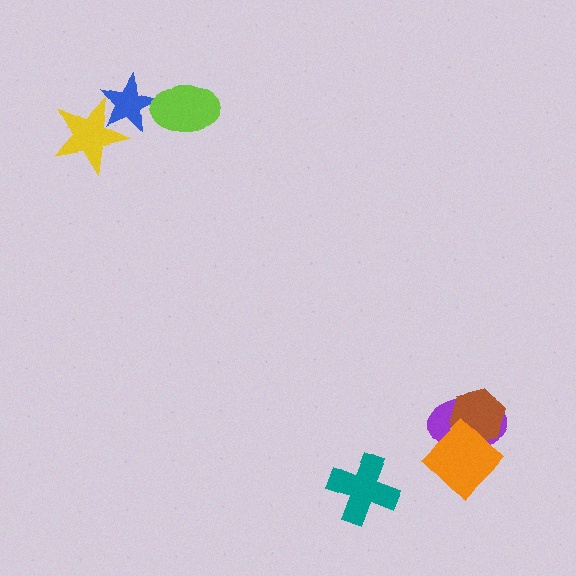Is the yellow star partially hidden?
No, no other shape covers it.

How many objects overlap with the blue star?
2 objects overlap with the blue star.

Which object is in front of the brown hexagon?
The orange diamond is in front of the brown hexagon.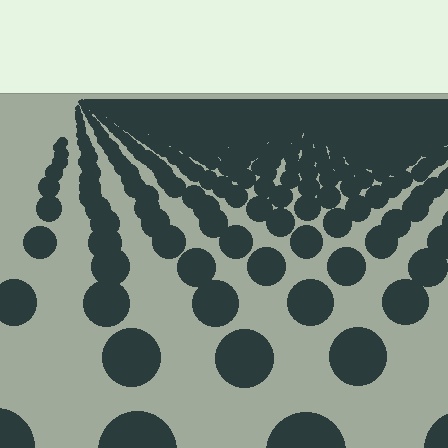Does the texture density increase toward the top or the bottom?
Density increases toward the top.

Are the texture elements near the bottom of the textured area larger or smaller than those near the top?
Larger. Near the bottom, elements are closer to the viewer and appear at a bigger on-screen size.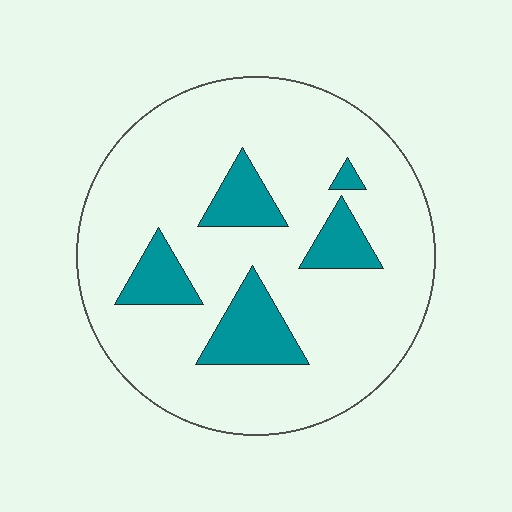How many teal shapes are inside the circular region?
5.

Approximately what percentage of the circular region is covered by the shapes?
Approximately 15%.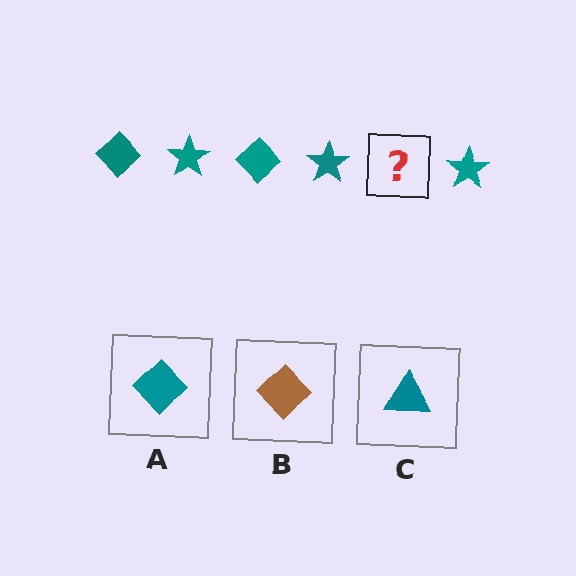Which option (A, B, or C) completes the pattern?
A.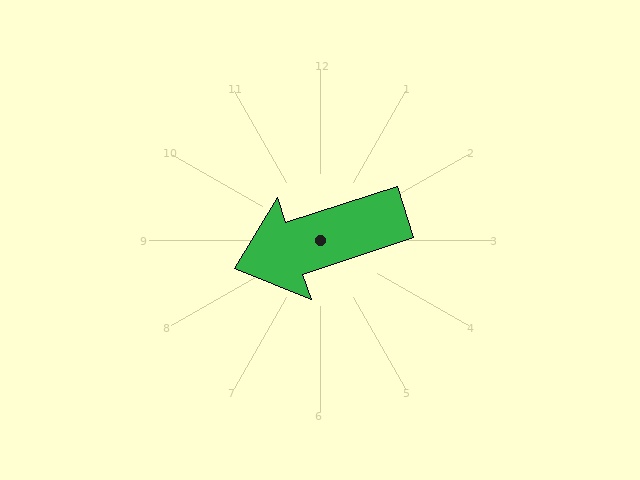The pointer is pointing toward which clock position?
Roughly 8 o'clock.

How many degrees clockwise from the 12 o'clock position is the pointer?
Approximately 252 degrees.